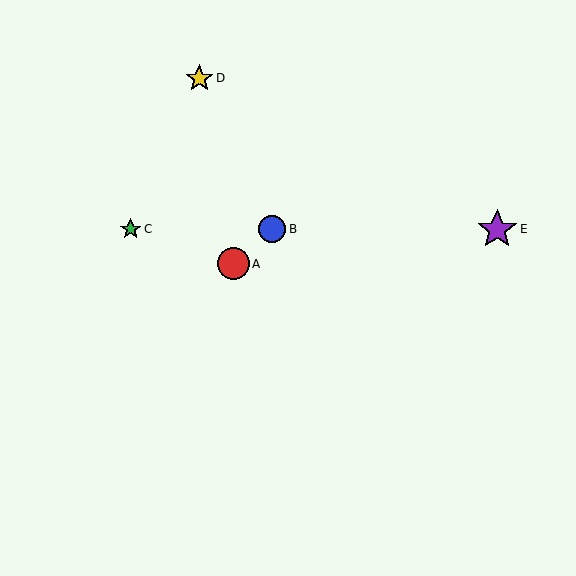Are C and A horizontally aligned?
No, C is at y≈229 and A is at y≈264.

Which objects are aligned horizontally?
Objects B, C, E are aligned horizontally.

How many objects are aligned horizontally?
3 objects (B, C, E) are aligned horizontally.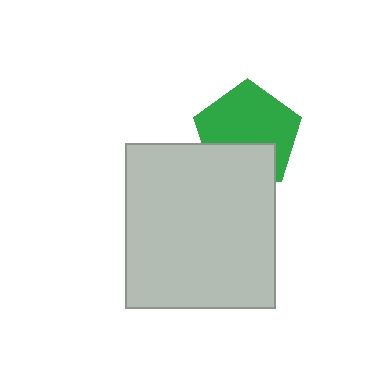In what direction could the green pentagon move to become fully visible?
The green pentagon could move up. That would shift it out from behind the light gray rectangle entirely.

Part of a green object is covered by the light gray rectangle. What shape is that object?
It is a pentagon.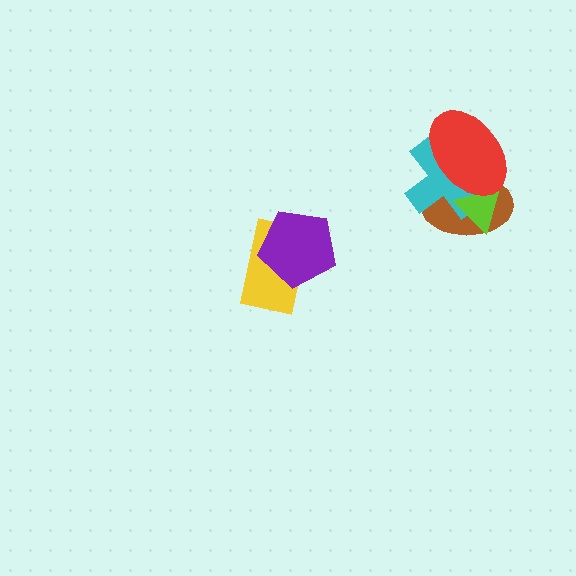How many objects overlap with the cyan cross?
3 objects overlap with the cyan cross.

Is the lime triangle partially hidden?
Yes, it is partially covered by another shape.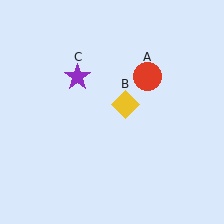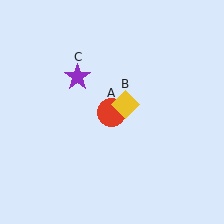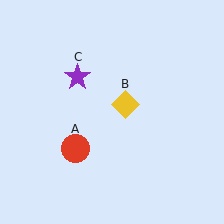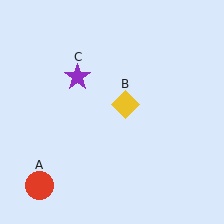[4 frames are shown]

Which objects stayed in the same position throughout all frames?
Yellow diamond (object B) and purple star (object C) remained stationary.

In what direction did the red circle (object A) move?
The red circle (object A) moved down and to the left.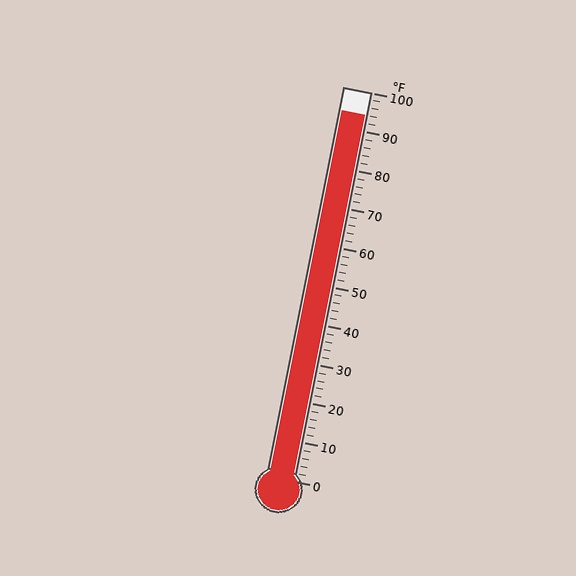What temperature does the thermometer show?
The thermometer shows approximately 94°F.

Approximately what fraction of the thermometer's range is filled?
The thermometer is filled to approximately 95% of its range.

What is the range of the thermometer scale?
The thermometer scale ranges from 0°F to 100°F.